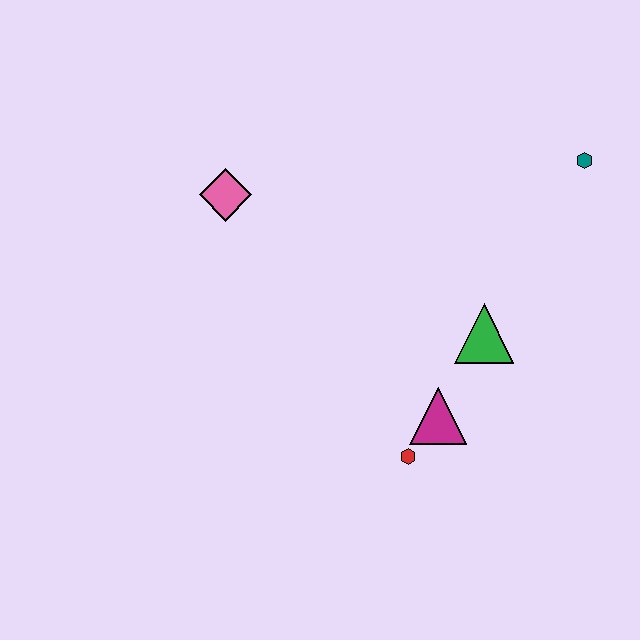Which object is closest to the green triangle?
The magenta triangle is closest to the green triangle.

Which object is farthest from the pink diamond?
The teal hexagon is farthest from the pink diamond.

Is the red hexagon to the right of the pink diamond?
Yes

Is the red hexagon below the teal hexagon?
Yes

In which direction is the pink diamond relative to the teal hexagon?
The pink diamond is to the left of the teal hexagon.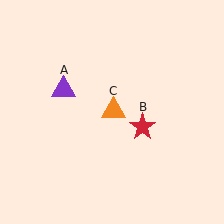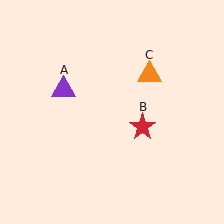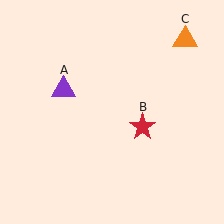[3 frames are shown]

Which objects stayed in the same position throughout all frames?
Purple triangle (object A) and red star (object B) remained stationary.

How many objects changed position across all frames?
1 object changed position: orange triangle (object C).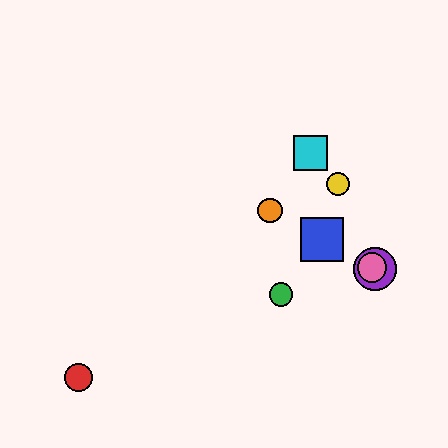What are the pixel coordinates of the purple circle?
The purple circle is at (375, 269).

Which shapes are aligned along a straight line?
The blue square, the purple circle, the orange circle, the pink circle are aligned along a straight line.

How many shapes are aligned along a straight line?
4 shapes (the blue square, the purple circle, the orange circle, the pink circle) are aligned along a straight line.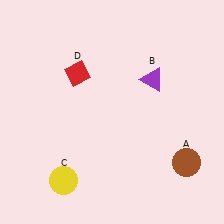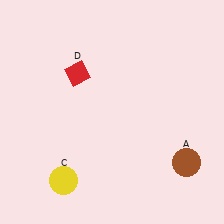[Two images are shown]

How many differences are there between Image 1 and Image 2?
There is 1 difference between the two images.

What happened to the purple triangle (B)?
The purple triangle (B) was removed in Image 2. It was in the top-right area of Image 1.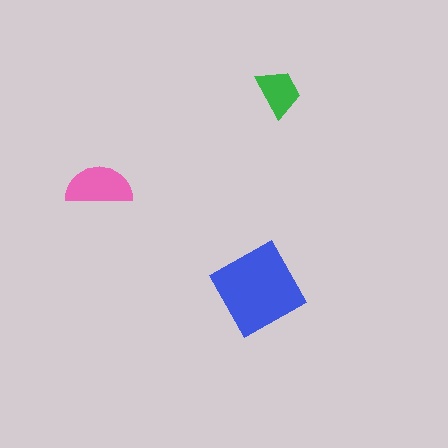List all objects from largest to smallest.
The blue diamond, the pink semicircle, the green trapezoid.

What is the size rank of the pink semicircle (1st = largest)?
2nd.